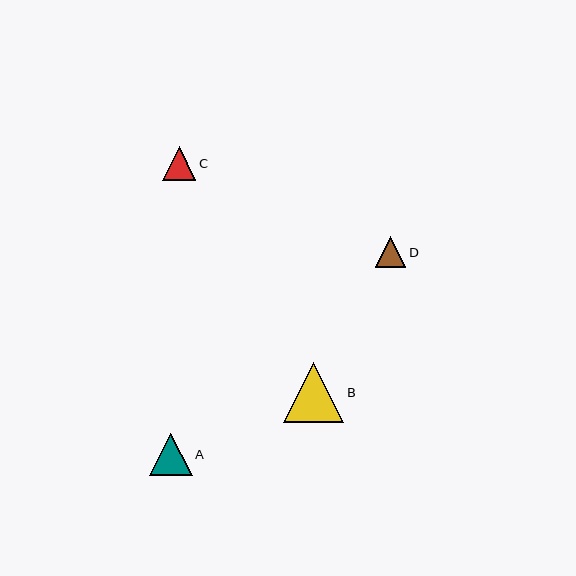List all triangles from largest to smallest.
From largest to smallest: B, A, C, D.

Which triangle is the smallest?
Triangle D is the smallest with a size of approximately 31 pixels.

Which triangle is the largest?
Triangle B is the largest with a size of approximately 60 pixels.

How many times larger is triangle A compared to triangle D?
Triangle A is approximately 1.4 times the size of triangle D.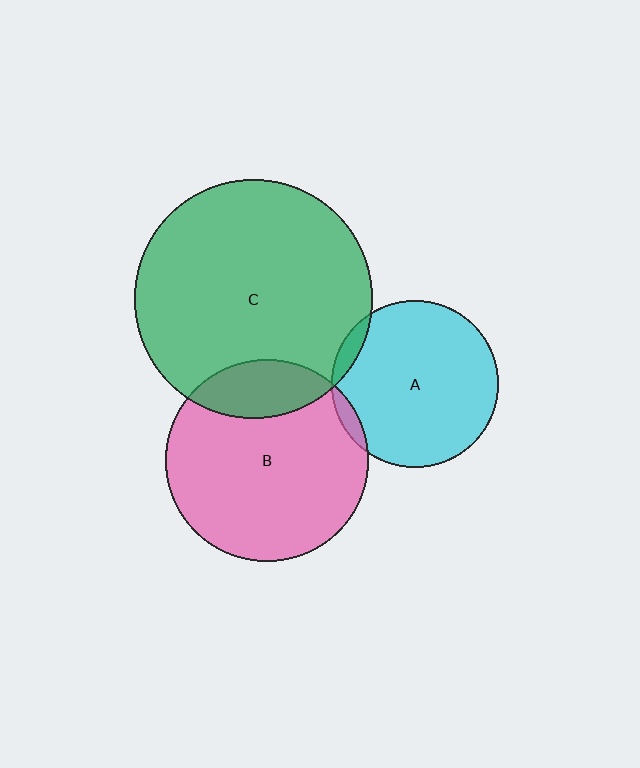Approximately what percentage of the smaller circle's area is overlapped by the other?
Approximately 5%.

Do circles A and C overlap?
Yes.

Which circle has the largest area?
Circle C (green).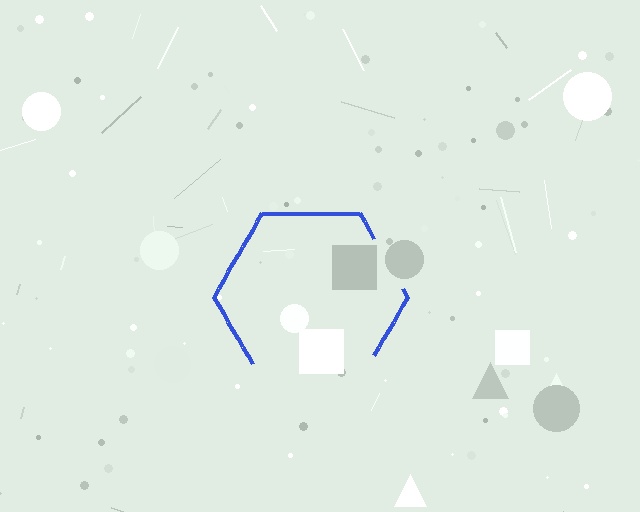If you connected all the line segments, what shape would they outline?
They would outline a hexagon.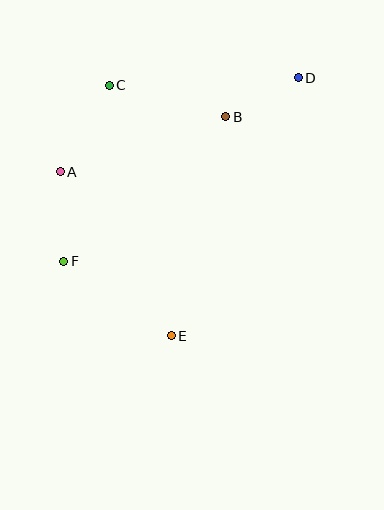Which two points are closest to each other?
Points B and D are closest to each other.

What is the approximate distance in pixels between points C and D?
The distance between C and D is approximately 189 pixels.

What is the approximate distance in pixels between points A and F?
The distance between A and F is approximately 90 pixels.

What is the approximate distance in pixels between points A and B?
The distance between A and B is approximately 174 pixels.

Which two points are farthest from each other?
Points D and F are farthest from each other.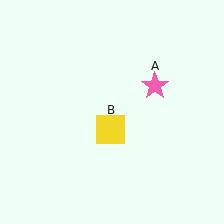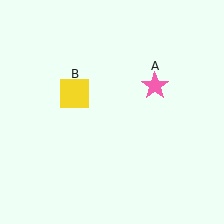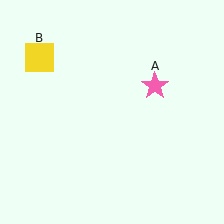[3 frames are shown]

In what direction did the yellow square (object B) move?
The yellow square (object B) moved up and to the left.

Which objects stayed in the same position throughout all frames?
Pink star (object A) remained stationary.